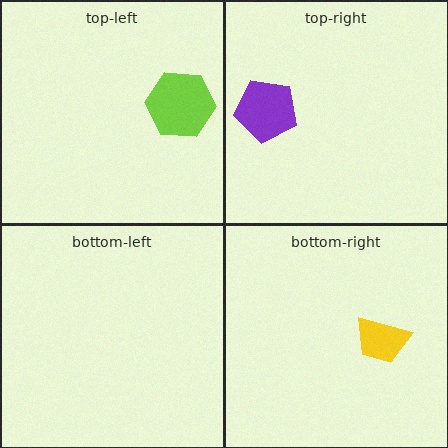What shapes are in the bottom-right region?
The yellow trapezoid.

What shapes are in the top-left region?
The lime hexagon.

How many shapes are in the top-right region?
1.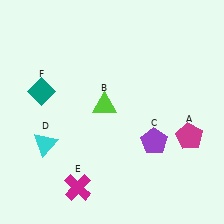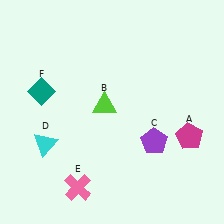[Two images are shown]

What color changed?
The cross (E) changed from magenta in Image 1 to pink in Image 2.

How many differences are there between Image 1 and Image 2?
There is 1 difference between the two images.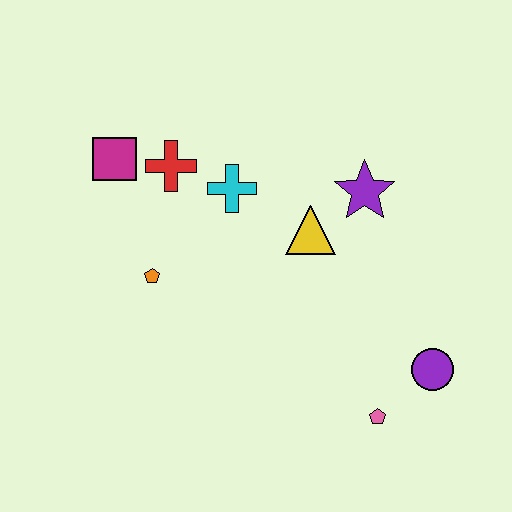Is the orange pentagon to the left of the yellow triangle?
Yes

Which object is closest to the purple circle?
The pink pentagon is closest to the purple circle.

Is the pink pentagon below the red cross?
Yes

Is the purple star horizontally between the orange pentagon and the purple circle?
Yes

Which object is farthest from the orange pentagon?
The purple circle is farthest from the orange pentagon.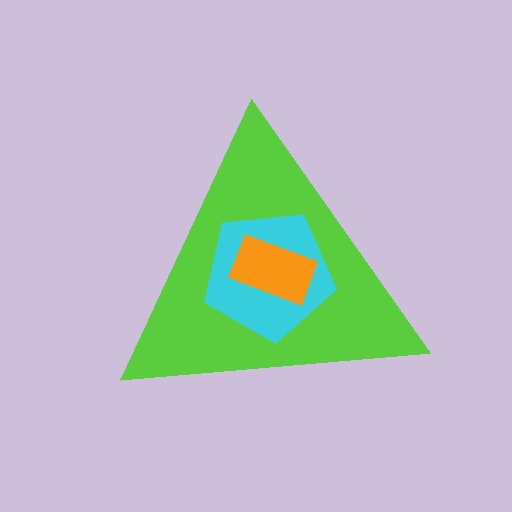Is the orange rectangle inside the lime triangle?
Yes.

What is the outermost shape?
The lime triangle.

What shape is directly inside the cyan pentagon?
The orange rectangle.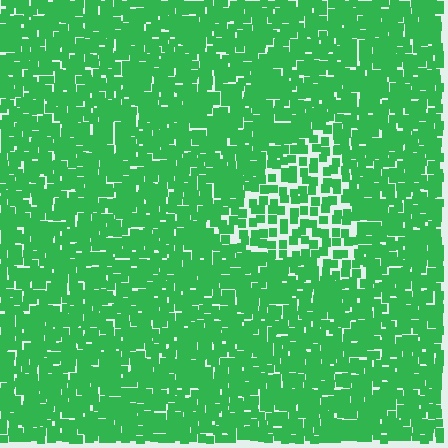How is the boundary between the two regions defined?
The boundary is defined by a change in element density (approximately 1.8x ratio). All elements are the same color, size, and shape.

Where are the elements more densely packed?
The elements are more densely packed outside the triangle boundary.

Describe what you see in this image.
The image contains small green elements arranged at two different densities. A triangle-shaped region is visible where the elements are less densely packed than the surrounding area.